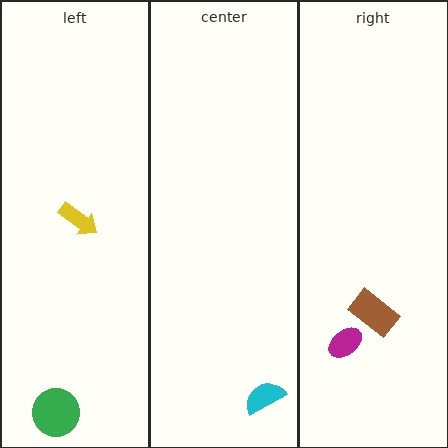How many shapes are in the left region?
2.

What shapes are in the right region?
The magenta ellipse, the brown rectangle.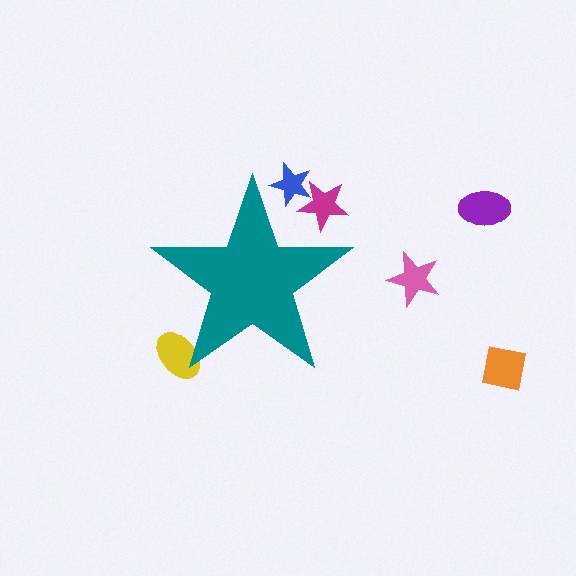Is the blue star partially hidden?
Yes, the blue star is partially hidden behind the teal star.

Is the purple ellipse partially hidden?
No, the purple ellipse is fully visible.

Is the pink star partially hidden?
No, the pink star is fully visible.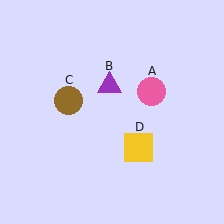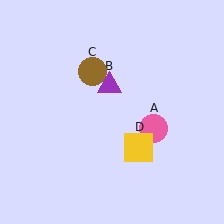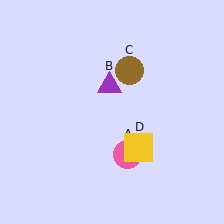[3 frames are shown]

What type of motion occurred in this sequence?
The pink circle (object A), brown circle (object C) rotated clockwise around the center of the scene.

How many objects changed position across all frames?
2 objects changed position: pink circle (object A), brown circle (object C).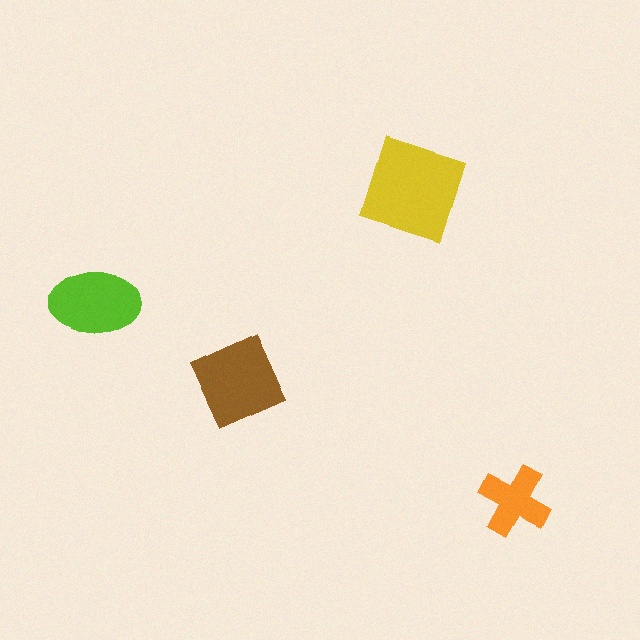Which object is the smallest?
The orange cross.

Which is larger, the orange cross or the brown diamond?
The brown diamond.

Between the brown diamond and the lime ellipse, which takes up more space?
The brown diamond.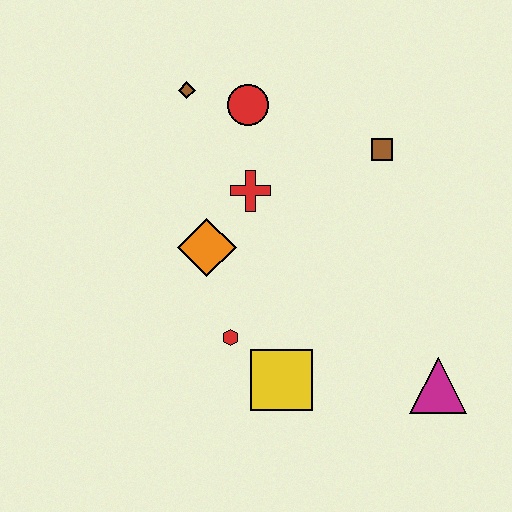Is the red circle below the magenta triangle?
No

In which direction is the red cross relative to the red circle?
The red cross is below the red circle.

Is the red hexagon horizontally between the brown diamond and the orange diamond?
No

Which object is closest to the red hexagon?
The yellow square is closest to the red hexagon.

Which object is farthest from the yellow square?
The brown diamond is farthest from the yellow square.